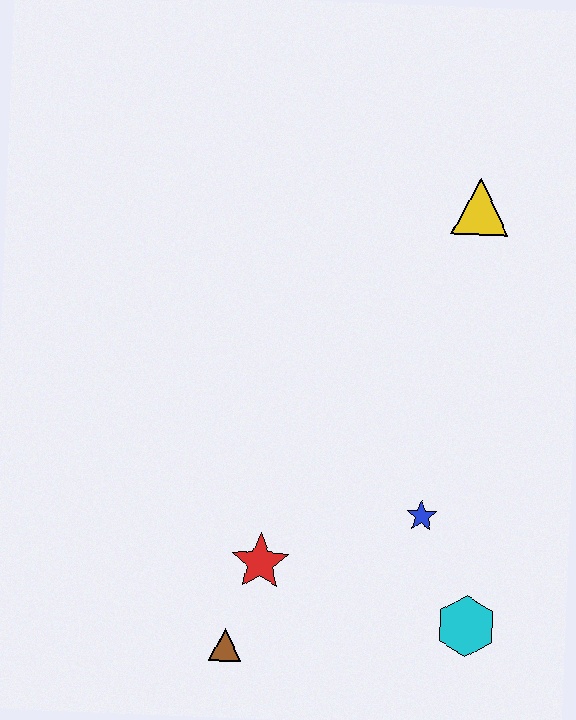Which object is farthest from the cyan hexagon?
The yellow triangle is farthest from the cyan hexagon.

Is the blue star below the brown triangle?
No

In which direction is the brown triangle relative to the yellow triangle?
The brown triangle is below the yellow triangle.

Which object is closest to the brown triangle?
The red star is closest to the brown triangle.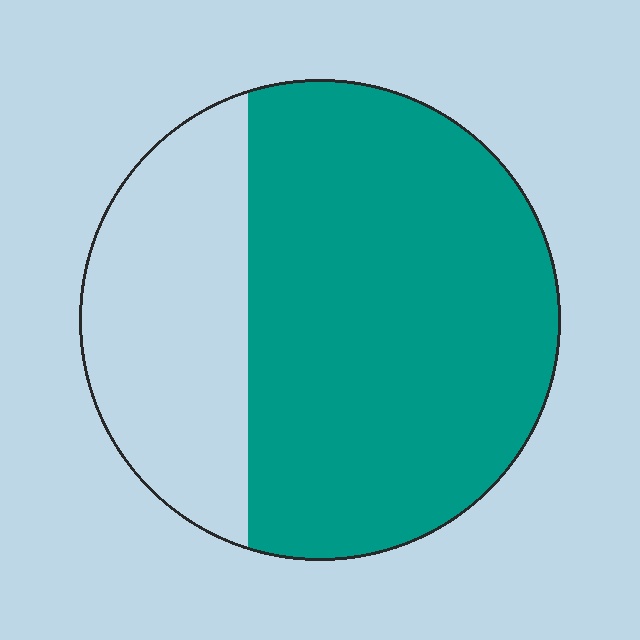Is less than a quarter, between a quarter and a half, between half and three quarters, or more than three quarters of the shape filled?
Between half and three quarters.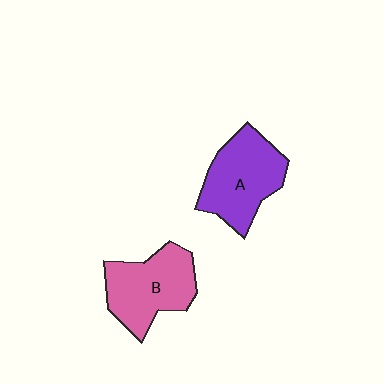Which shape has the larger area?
Shape A (purple).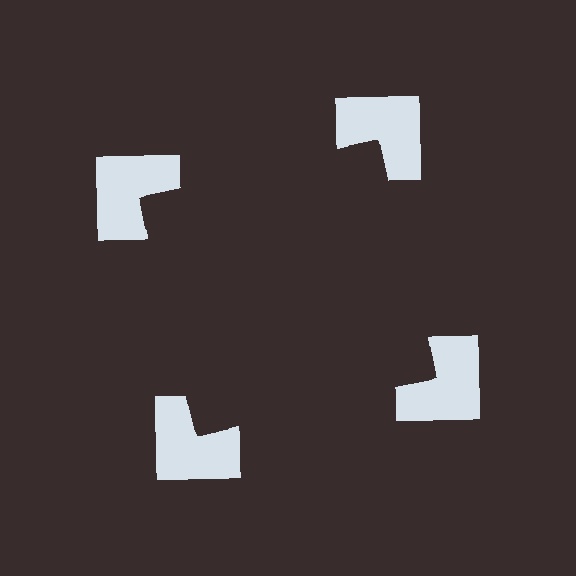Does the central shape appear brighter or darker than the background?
It typically appears slightly darker than the background, even though no actual brightness change is drawn.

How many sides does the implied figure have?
4 sides.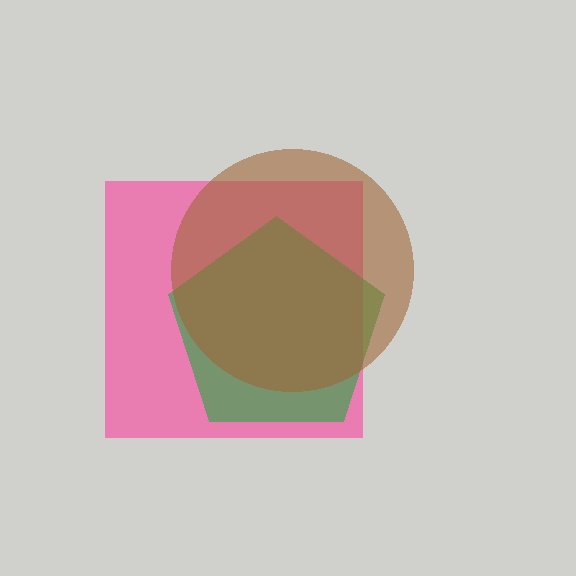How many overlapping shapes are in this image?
There are 3 overlapping shapes in the image.